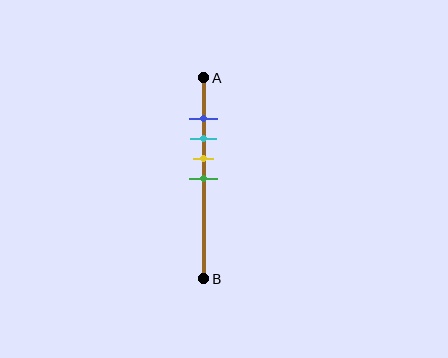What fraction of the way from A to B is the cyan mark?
The cyan mark is approximately 30% (0.3) of the way from A to B.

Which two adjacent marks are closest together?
The blue and cyan marks are the closest adjacent pair.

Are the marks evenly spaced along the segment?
Yes, the marks are approximately evenly spaced.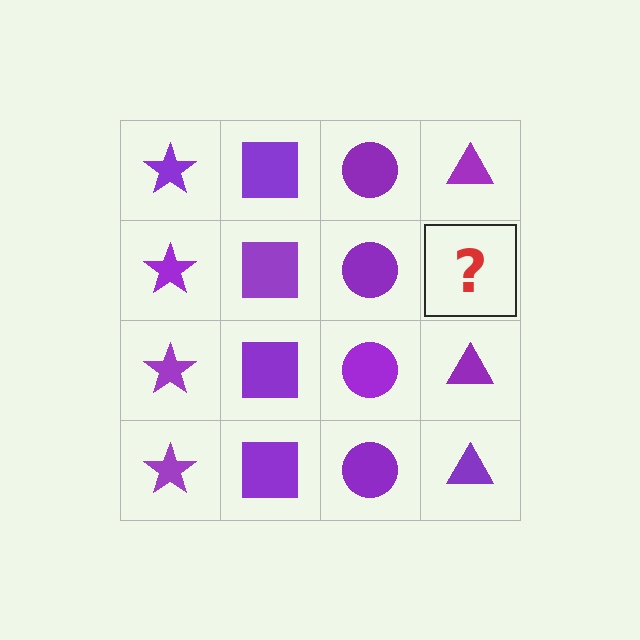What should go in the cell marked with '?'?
The missing cell should contain a purple triangle.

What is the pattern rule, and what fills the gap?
The rule is that each column has a consistent shape. The gap should be filled with a purple triangle.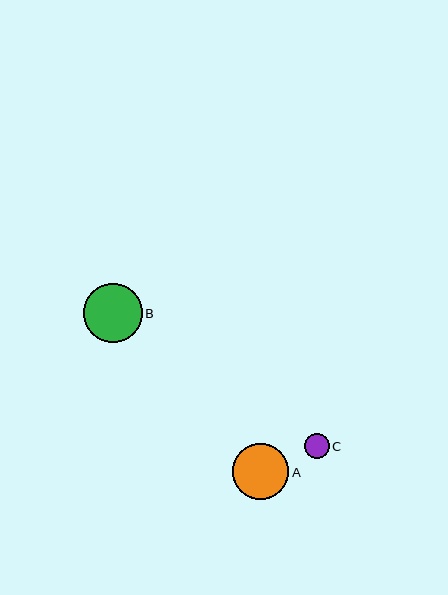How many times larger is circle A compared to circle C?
Circle A is approximately 2.2 times the size of circle C.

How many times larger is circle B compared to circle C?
Circle B is approximately 2.3 times the size of circle C.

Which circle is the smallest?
Circle C is the smallest with a size of approximately 25 pixels.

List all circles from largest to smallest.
From largest to smallest: B, A, C.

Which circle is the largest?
Circle B is the largest with a size of approximately 59 pixels.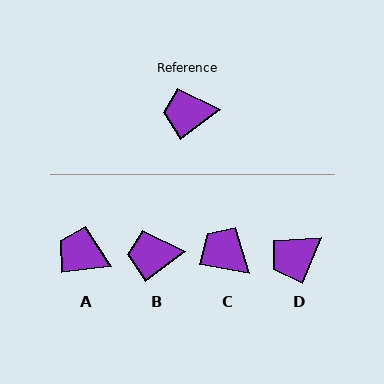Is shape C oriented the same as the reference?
No, it is off by about 47 degrees.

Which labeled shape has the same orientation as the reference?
B.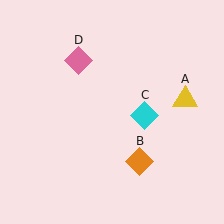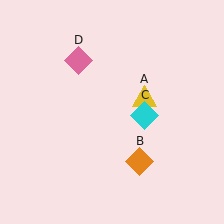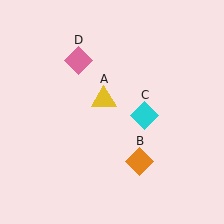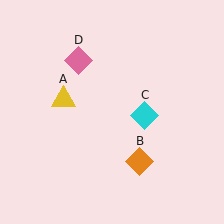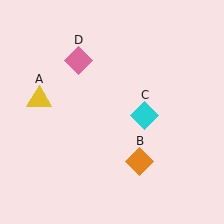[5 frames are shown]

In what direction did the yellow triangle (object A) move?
The yellow triangle (object A) moved left.